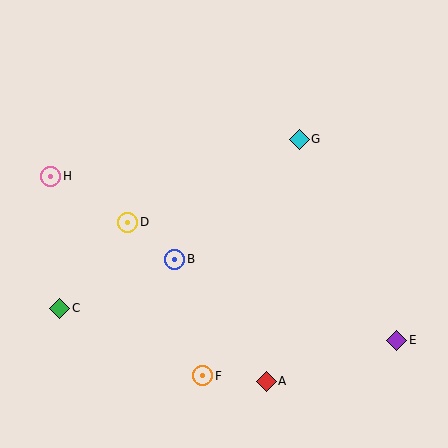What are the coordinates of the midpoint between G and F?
The midpoint between G and F is at (251, 258).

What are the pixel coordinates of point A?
Point A is at (266, 381).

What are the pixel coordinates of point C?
Point C is at (60, 308).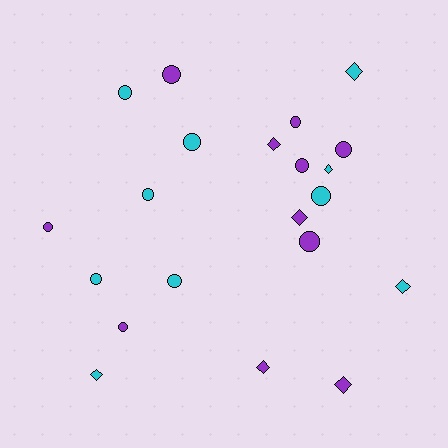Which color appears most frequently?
Purple, with 11 objects.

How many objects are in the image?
There are 21 objects.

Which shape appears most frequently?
Circle, with 13 objects.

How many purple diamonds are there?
There are 4 purple diamonds.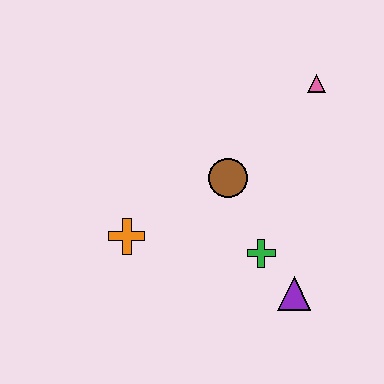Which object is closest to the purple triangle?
The green cross is closest to the purple triangle.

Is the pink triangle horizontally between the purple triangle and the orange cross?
No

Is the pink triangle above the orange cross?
Yes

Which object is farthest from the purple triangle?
The pink triangle is farthest from the purple triangle.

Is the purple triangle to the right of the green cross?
Yes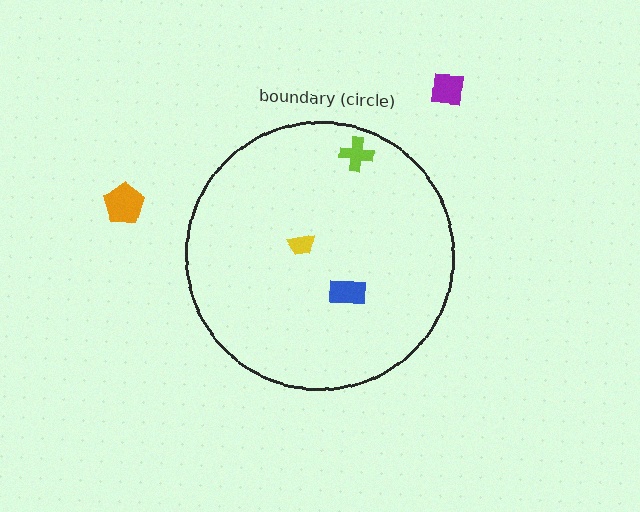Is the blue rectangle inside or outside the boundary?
Inside.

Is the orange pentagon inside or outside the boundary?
Outside.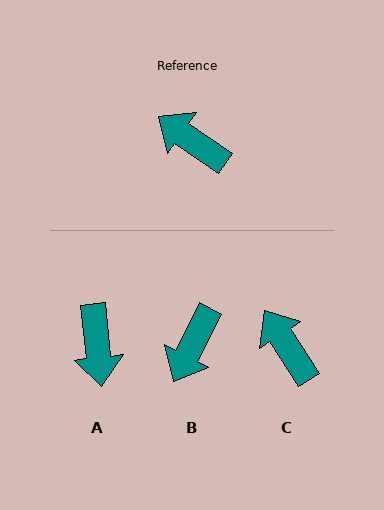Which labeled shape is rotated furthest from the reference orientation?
A, about 131 degrees away.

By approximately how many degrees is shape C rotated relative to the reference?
Approximately 23 degrees clockwise.